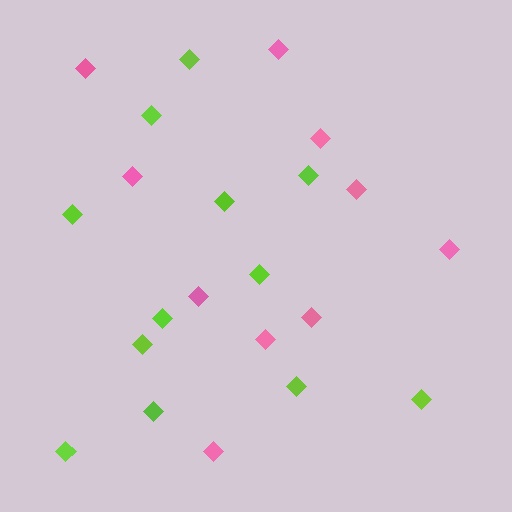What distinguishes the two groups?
There are 2 groups: one group of pink diamonds (10) and one group of lime diamonds (12).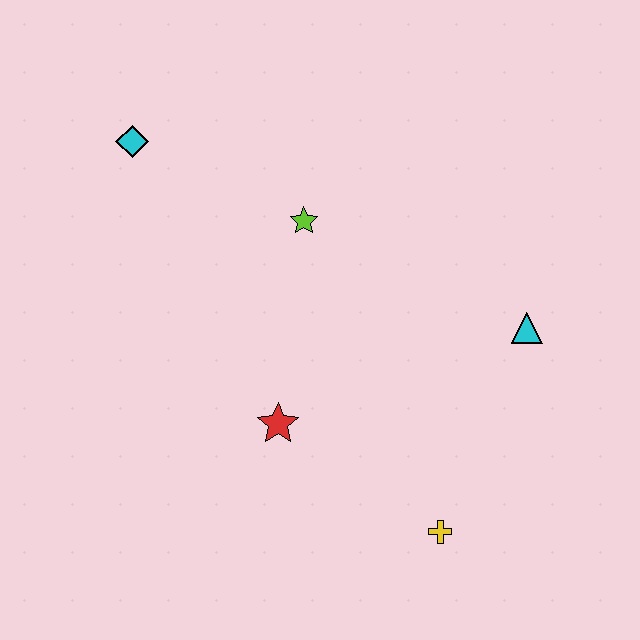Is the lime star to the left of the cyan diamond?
No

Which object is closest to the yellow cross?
The red star is closest to the yellow cross.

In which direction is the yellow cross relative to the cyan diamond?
The yellow cross is below the cyan diamond.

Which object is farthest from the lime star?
The yellow cross is farthest from the lime star.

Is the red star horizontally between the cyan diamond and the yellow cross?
Yes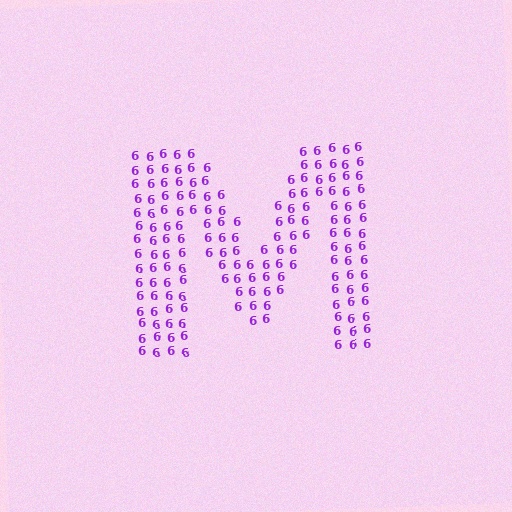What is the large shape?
The large shape is the letter M.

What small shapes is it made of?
It is made of small digit 6's.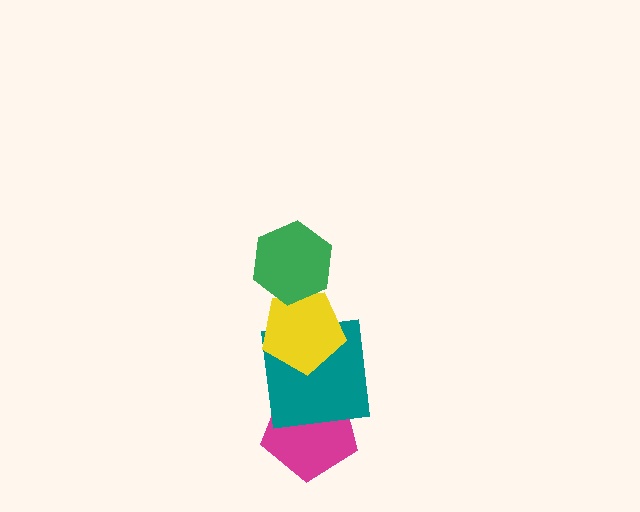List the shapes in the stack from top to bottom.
From top to bottom: the green hexagon, the yellow pentagon, the teal square, the magenta pentagon.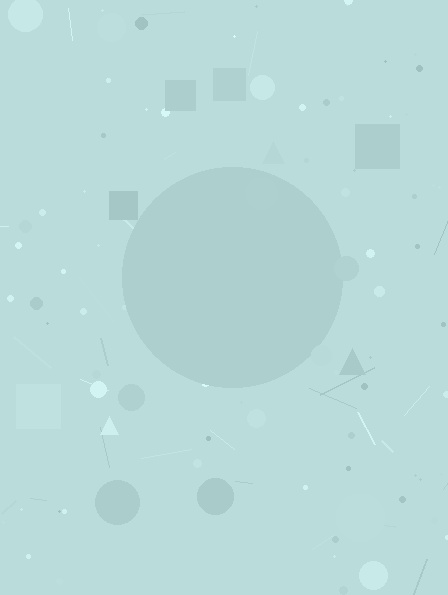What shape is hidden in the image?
A circle is hidden in the image.